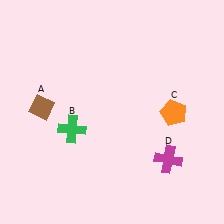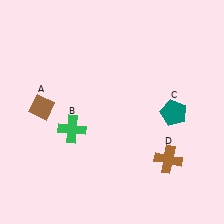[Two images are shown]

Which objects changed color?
C changed from orange to teal. D changed from magenta to brown.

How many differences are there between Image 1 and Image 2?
There are 2 differences between the two images.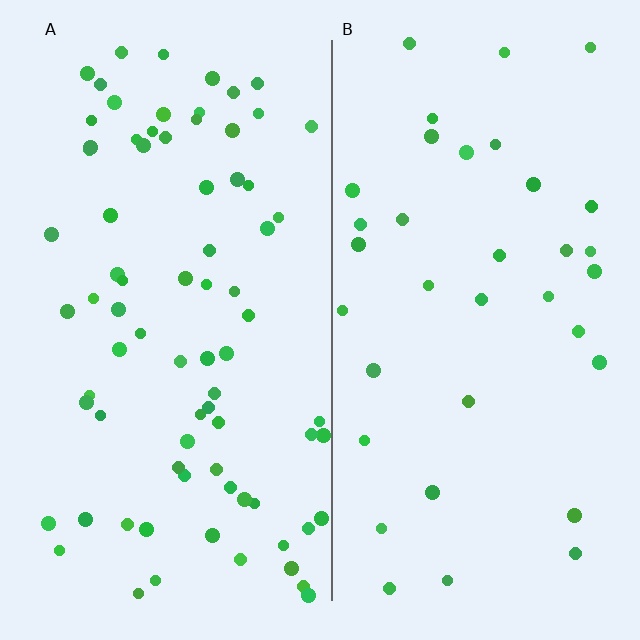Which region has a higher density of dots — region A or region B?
A (the left).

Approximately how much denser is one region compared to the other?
Approximately 2.2× — region A over region B.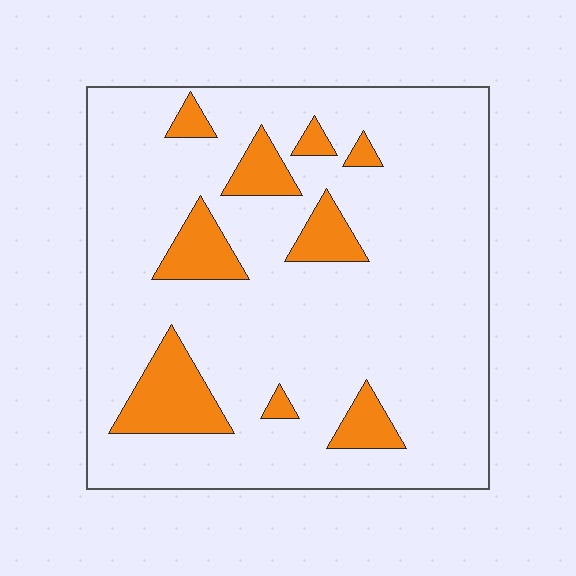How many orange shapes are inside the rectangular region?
9.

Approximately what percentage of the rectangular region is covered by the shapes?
Approximately 15%.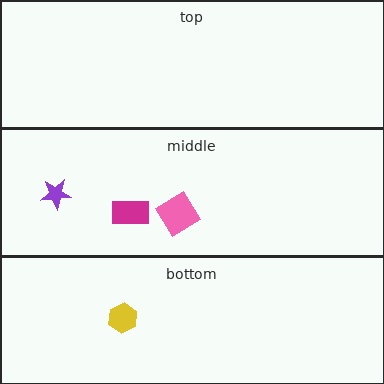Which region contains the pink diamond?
The middle region.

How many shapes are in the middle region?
3.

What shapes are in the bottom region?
The yellow hexagon.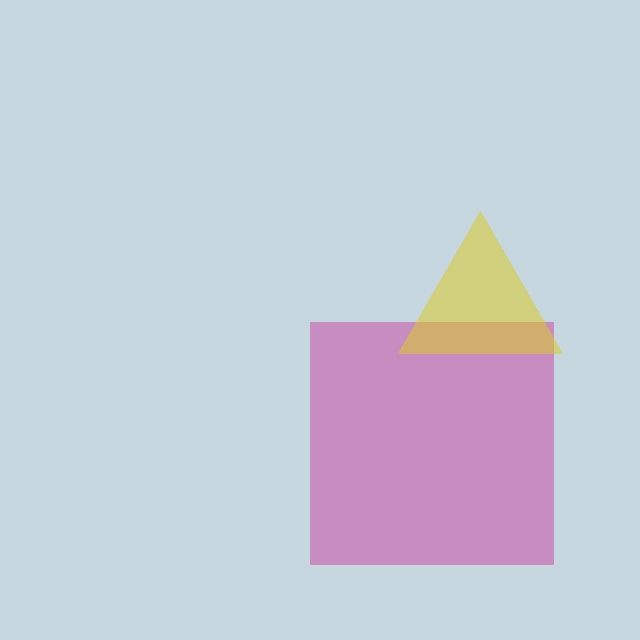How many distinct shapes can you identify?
There are 2 distinct shapes: a magenta square, a yellow triangle.